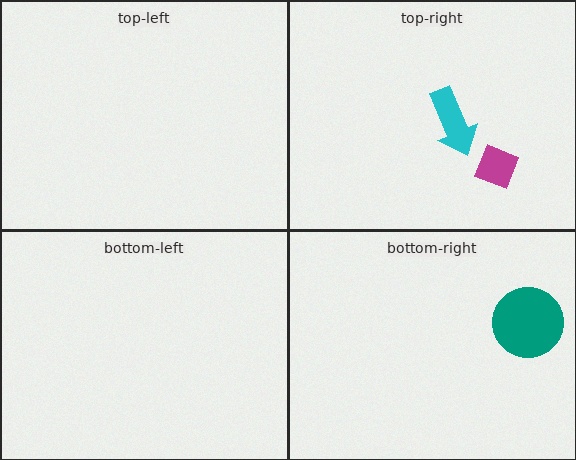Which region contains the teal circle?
The bottom-right region.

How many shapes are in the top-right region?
2.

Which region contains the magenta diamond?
The top-right region.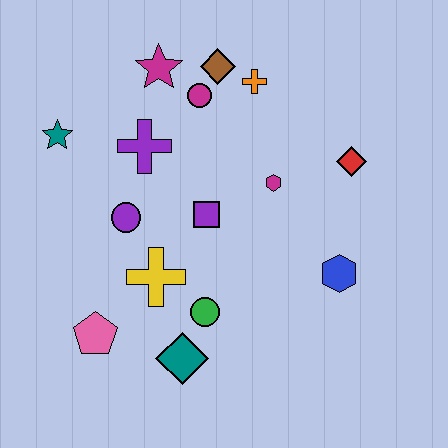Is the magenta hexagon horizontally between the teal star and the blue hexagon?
Yes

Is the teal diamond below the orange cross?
Yes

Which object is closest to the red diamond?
The magenta hexagon is closest to the red diamond.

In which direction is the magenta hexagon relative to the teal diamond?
The magenta hexagon is above the teal diamond.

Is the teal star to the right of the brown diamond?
No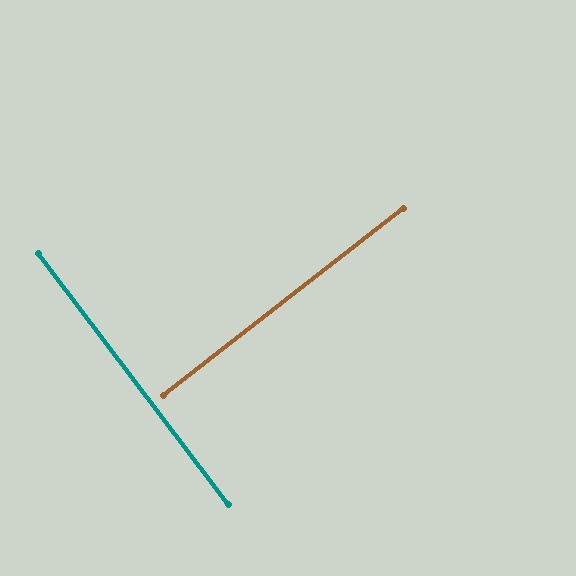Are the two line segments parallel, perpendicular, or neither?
Perpendicular — they meet at approximately 89°.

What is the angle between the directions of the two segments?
Approximately 89 degrees.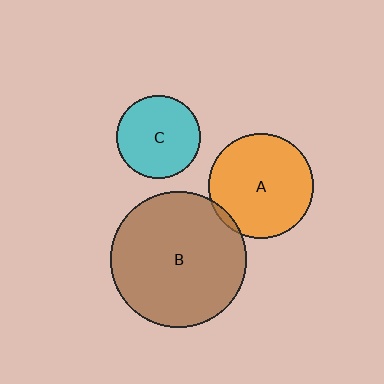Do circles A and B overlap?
Yes.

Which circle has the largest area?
Circle B (brown).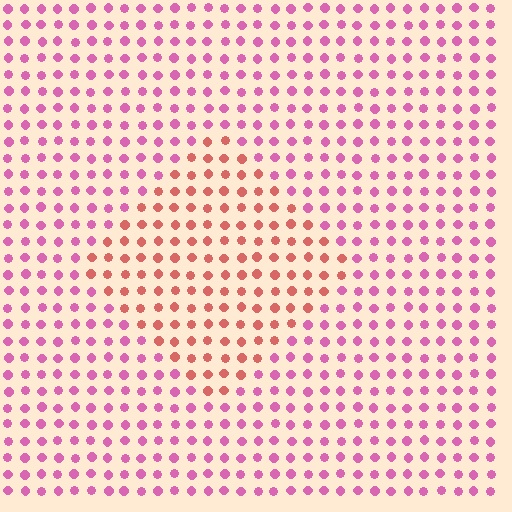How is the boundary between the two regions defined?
The boundary is defined purely by a slight shift in hue (about 41 degrees). Spacing, size, and orientation are identical on both sides.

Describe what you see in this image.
The image is filled with small pink elements in a uniform arrangement. A diamond-shaped region is visible where the elements are tinted to a slightly different hue, forming a subtle color boundary.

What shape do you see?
I see a diamond.